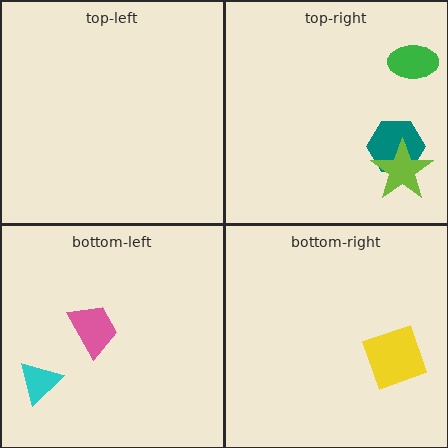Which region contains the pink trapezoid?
The bottom-left region.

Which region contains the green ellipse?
The top-right region.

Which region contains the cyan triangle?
The bottom-left region.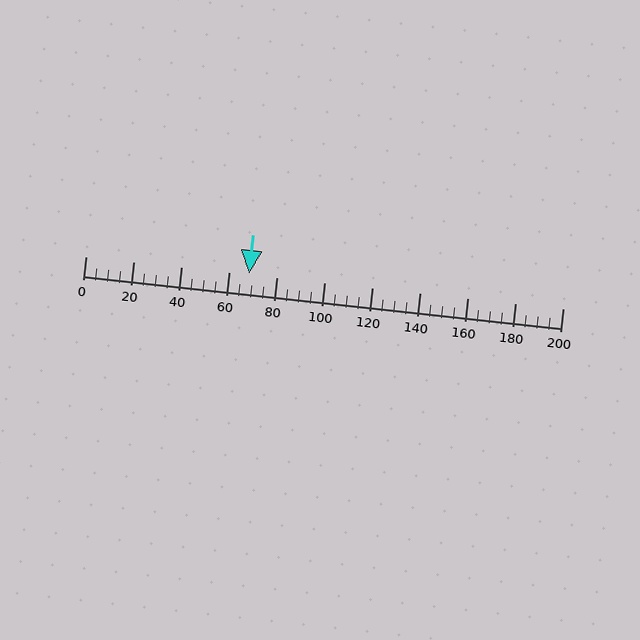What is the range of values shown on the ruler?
The ruler shows values from 0 to 200.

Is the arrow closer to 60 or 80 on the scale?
The arrow is closer to 60.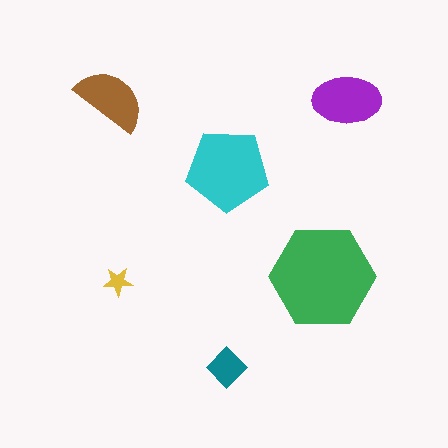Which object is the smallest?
The yellow star.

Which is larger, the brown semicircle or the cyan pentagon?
The cyan pentagon.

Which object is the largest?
The green hexagon.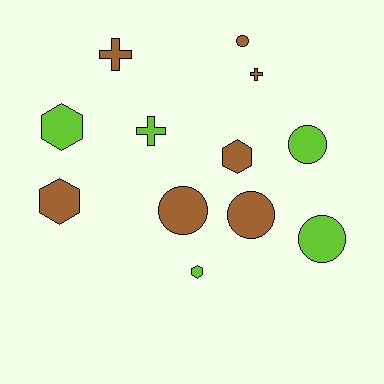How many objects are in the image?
There are 12 objects.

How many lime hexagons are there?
There are 2 lime hexagons.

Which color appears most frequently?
Brown, with 7 objects.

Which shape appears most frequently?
Circle, with 5 objects.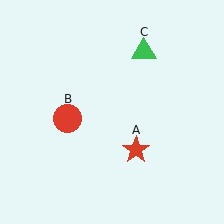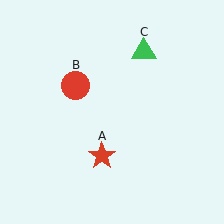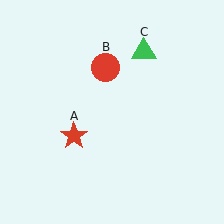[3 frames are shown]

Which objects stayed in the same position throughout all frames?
Green triangle (object C) remained stationary.